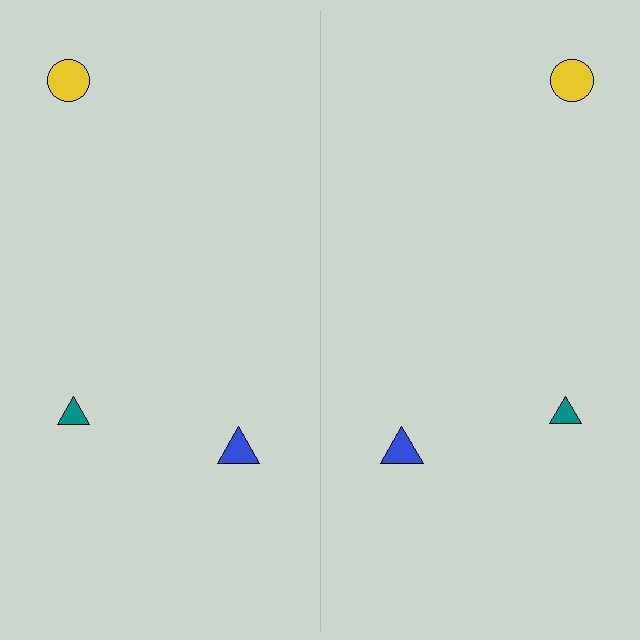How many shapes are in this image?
There are 6 shapes in this image.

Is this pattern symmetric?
Yes, this pattern has bilateral (reflection) symmetry.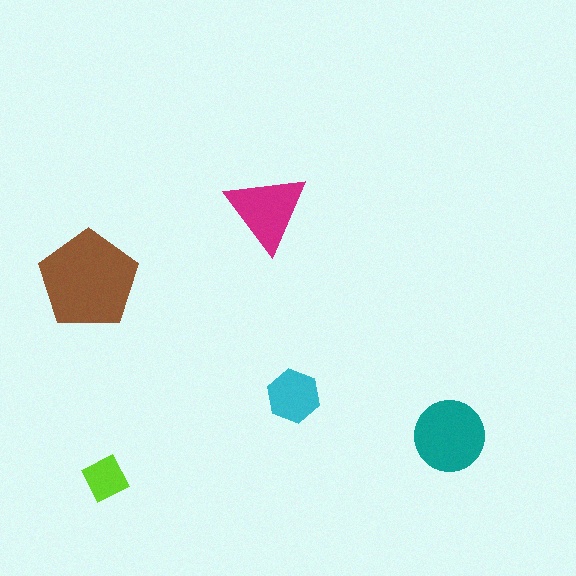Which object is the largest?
The brown pentagon.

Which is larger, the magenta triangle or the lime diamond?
The magenta triangle.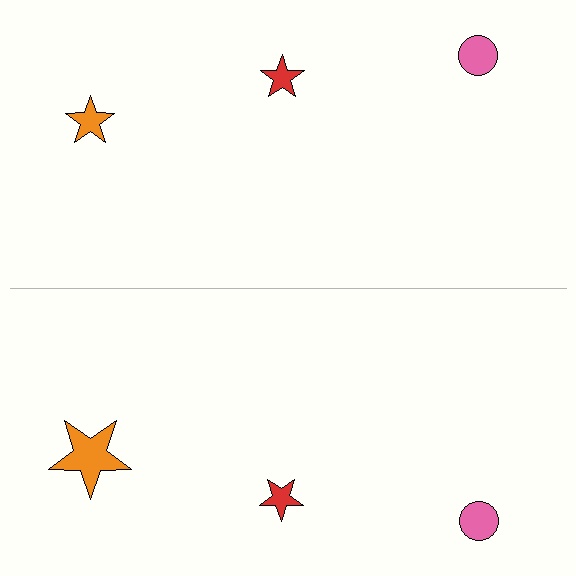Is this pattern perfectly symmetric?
No, the pattern is not perfectly symmetric. The orange star on the bottom side has a different size than its mirror counterpart.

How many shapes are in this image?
There are 6 shapes in this image.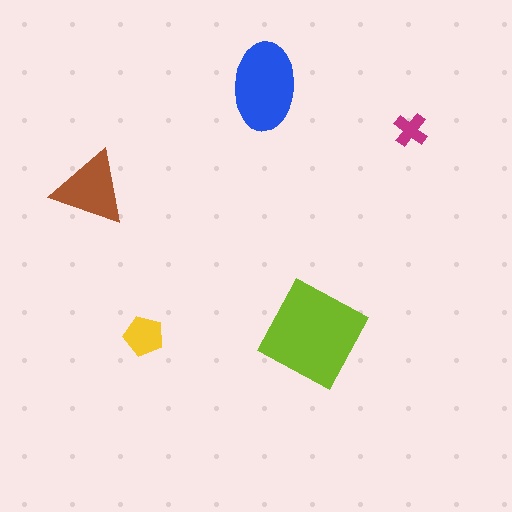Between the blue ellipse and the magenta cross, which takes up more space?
The blue ellipse.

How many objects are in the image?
There are 5 objects in the image.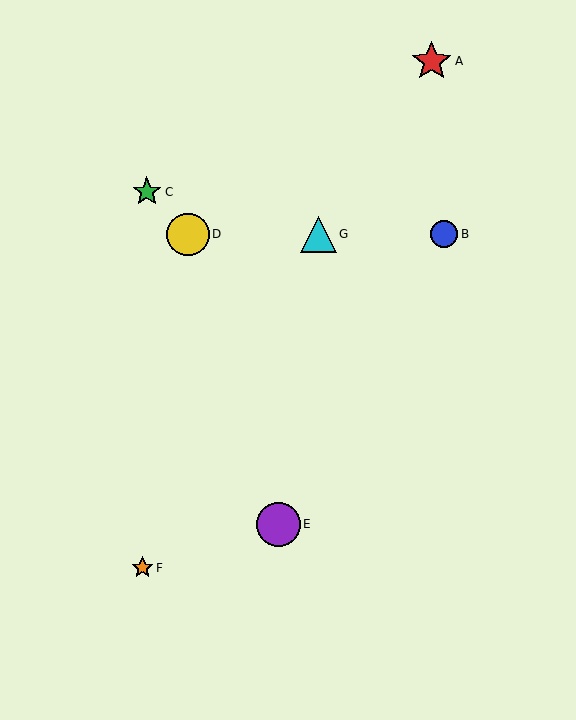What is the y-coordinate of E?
Object E is at y≈524.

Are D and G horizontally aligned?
Yes, both are at y≈234.